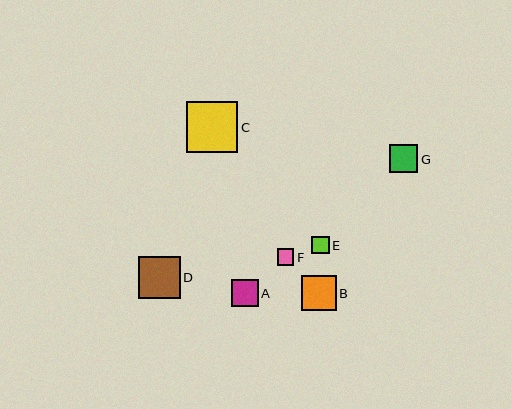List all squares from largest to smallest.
From largest to smallest: C, D, B, G, A, E, F.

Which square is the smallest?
Square F is the smallest with a size of approximately 17 pixels.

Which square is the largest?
Square C is the largest with a size of approximately 51 pixels.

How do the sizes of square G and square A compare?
Square G and square A are approximately the same size.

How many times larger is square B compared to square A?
Square B is approximately 1.3 times the size of square A.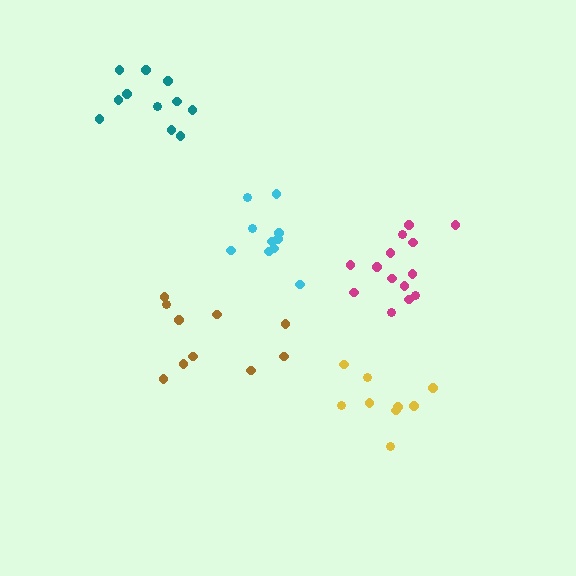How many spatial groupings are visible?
There are 5 spatial groupings.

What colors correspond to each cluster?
The clusters are colored: brown, cyan, magenta, teal, yellow.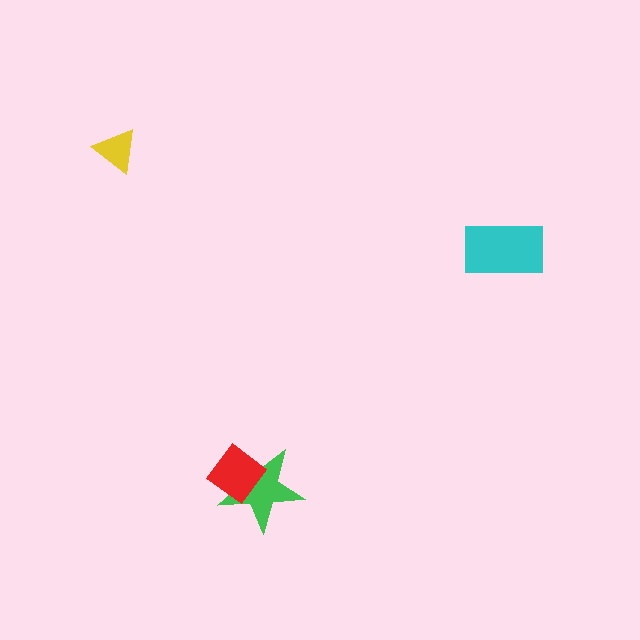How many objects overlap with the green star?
1 object overlaps with the green star.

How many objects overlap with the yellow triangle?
0 objects overlap with the yellow triangle.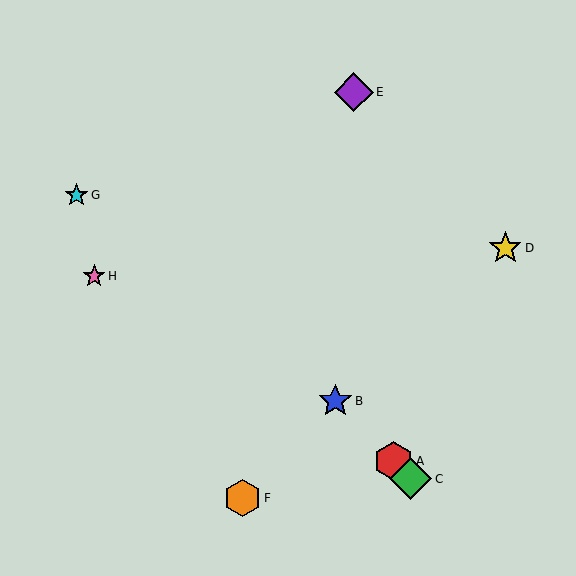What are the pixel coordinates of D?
Object D is at (505, 248).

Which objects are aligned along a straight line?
Objects A, B, C are aligned along a straight line.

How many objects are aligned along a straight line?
3 objects (A, B, C) are aligned along a straight line.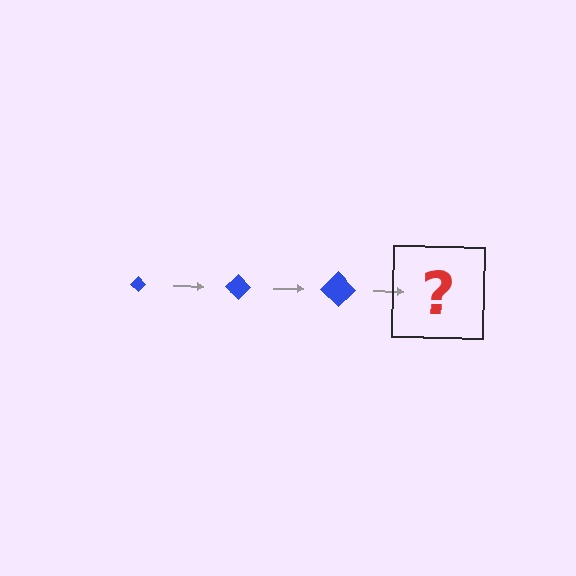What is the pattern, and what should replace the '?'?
The pattern is that the diamond gets progressively larger each step. The '?' should be a blue diamond, larger than the previous one.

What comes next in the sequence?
The next element should be a blue diamond, larger than the previous one.